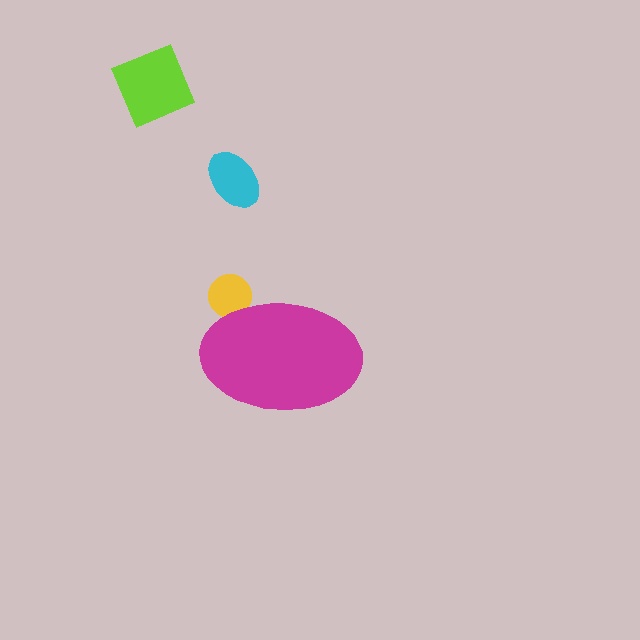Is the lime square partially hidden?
No, the lime square is fully visible.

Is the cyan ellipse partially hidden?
No, the cyan ellipse is fully visible.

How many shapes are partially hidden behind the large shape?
1 shape is partially hidden.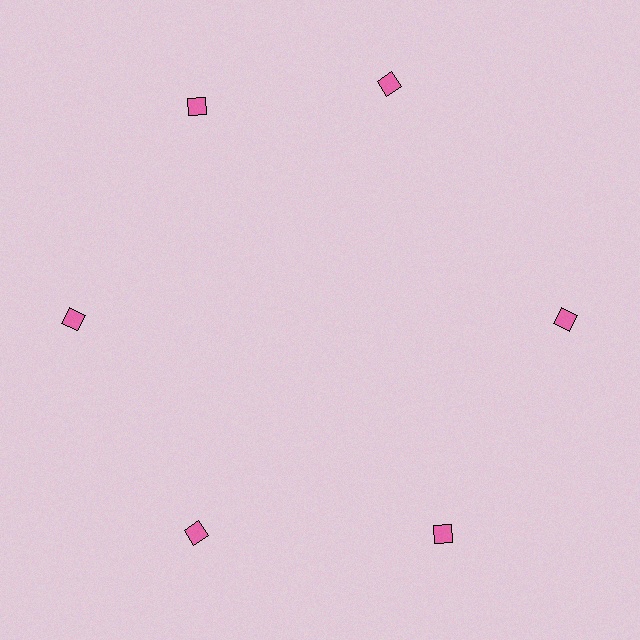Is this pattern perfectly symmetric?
No. The 6 pink diamonds are arranged in a ring, but one element near the 1 o'clock position is rotated out of alignment along the ring, breaking the 6-fold rotational symmetry.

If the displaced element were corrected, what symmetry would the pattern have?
It would have 6-fold rotational symmetry — the pattern would map onto itself every 60 degrees.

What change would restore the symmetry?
The symmetry would be restored by rotating it back into even spacing with its neighbors so that all 6 diamonds sit at equal angles and equal distance from the center.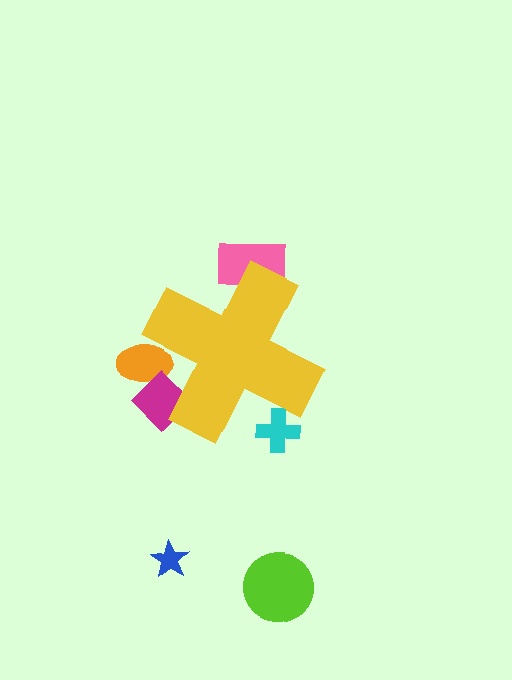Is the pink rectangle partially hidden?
Yes, the pink rectangle is partially hidden behind the yellow cross.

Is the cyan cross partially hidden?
Yes, the cyan cross is partially hidden behind the yellow cross.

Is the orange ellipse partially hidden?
Yes, the orange ellipse is partially hidden behind the yellow cross.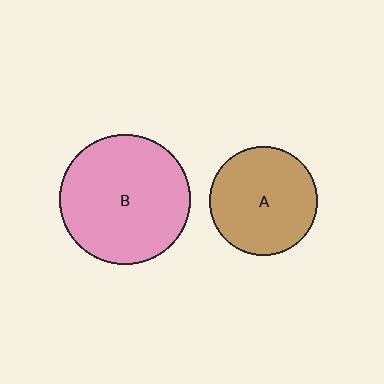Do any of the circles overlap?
No, none of the circles overlap.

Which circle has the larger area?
Circle B (pink).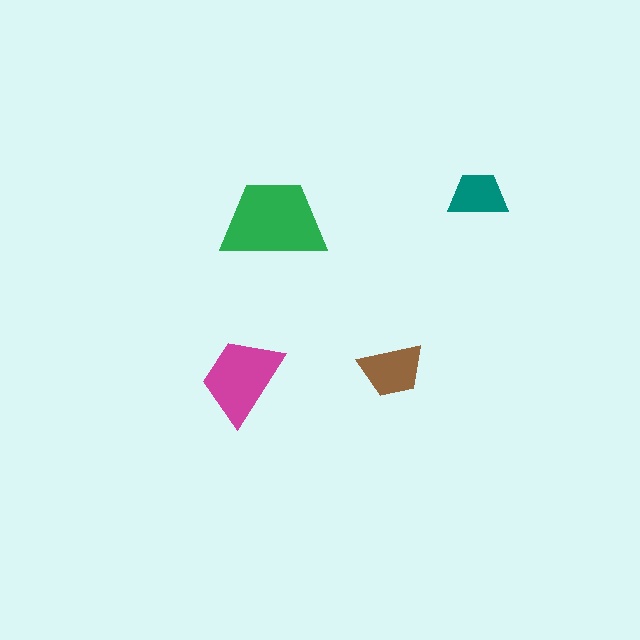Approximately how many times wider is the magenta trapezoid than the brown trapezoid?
About 1.5 times wider.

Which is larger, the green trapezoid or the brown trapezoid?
The green one.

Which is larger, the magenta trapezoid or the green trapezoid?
The green one.